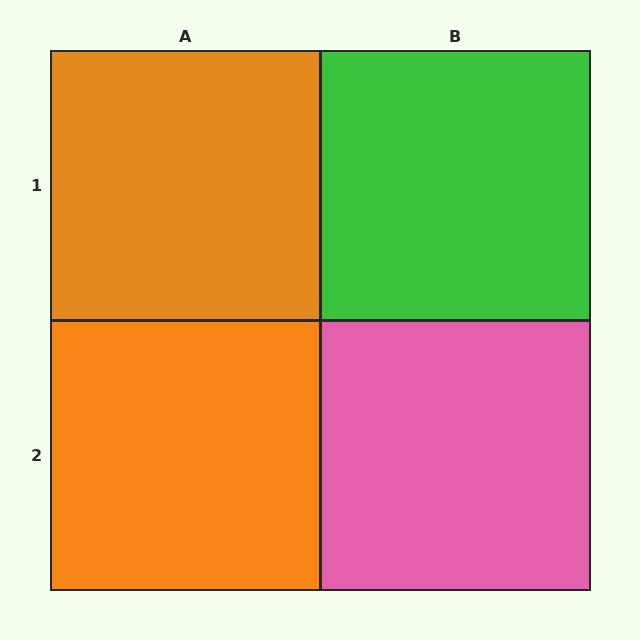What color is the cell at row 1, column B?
Green.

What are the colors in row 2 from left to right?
Orange, pink.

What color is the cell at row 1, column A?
Orange.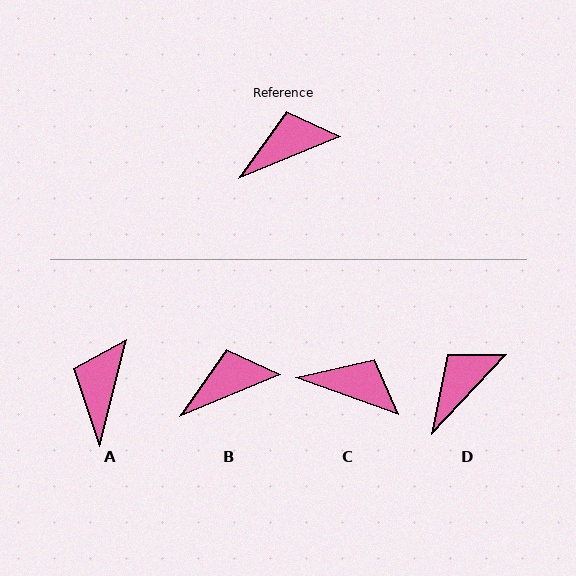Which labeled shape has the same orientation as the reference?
B.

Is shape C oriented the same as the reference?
No, it is off by about 42 degrees.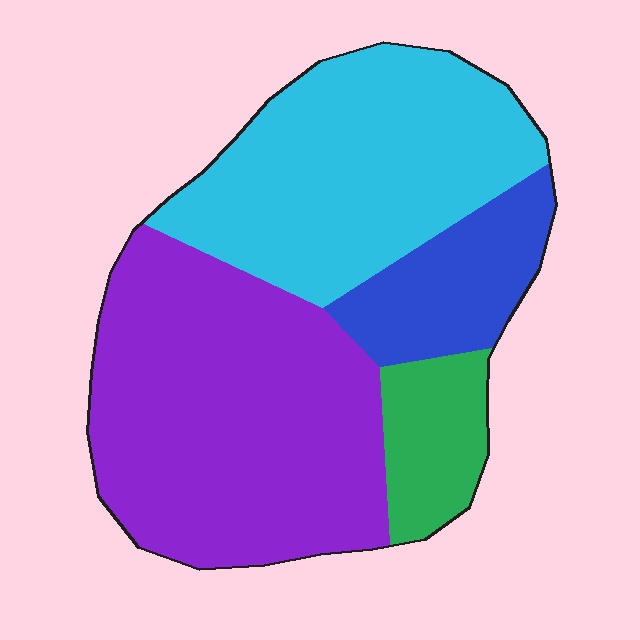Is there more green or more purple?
Purple.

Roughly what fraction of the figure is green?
Green covers around 10% of the figure.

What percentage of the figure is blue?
Blue covers around 15% of the figure.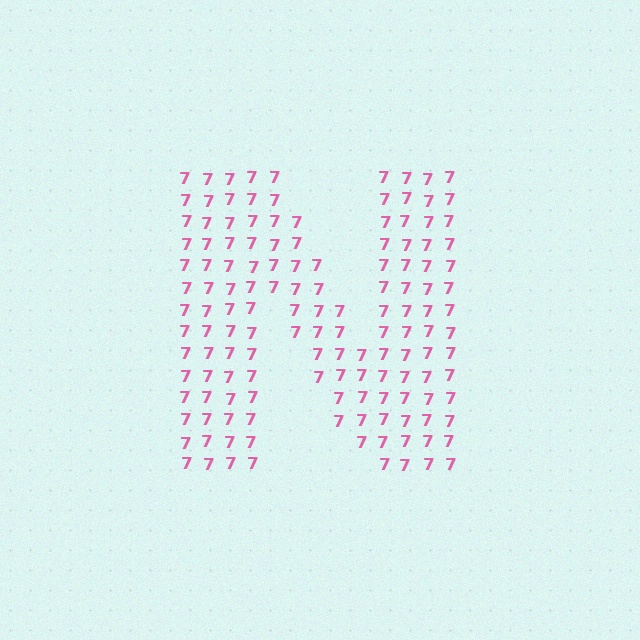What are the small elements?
The small elements are digit 7's.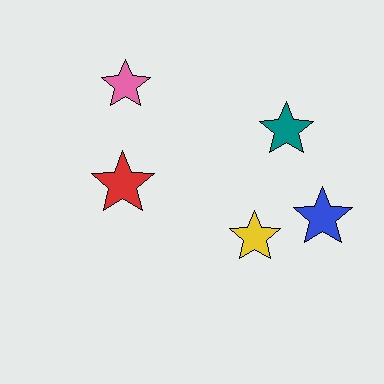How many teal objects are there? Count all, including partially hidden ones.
There is 1 teal object.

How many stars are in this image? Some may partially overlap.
There are 5 stars.